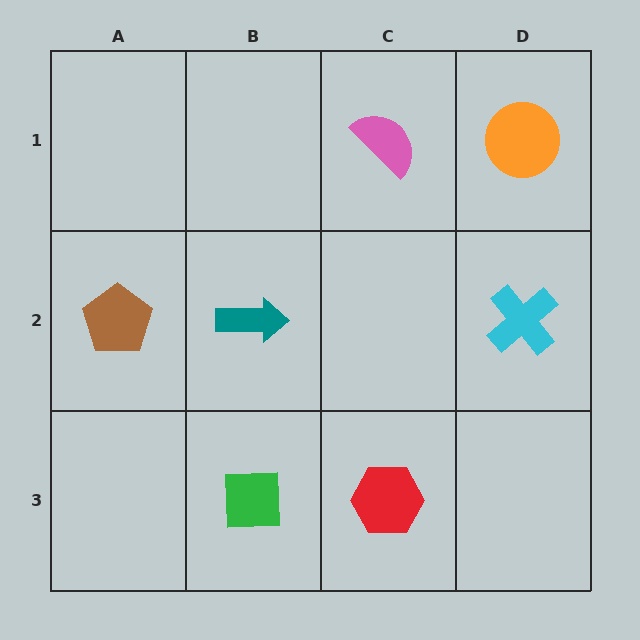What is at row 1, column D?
An orange circle.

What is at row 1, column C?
A pink semicircle.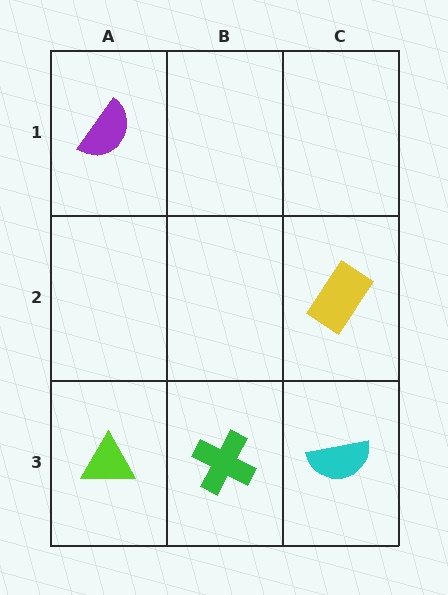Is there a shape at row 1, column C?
No, that cell is empty.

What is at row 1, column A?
A purple semicircle.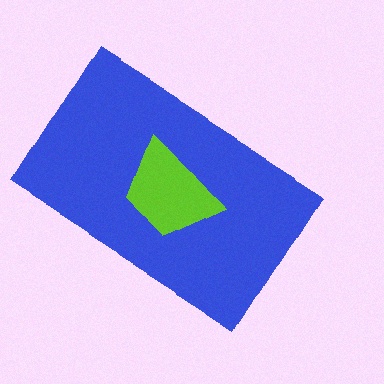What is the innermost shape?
The lime trapezoid.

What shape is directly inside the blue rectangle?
The lime trapezoid.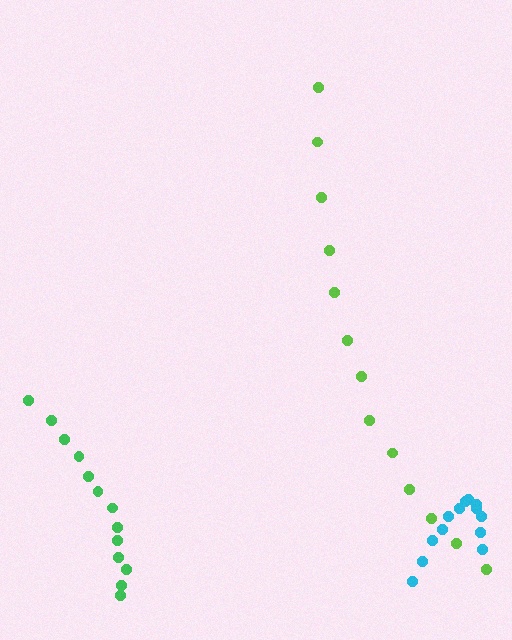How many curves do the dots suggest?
There are 3 distinct paths.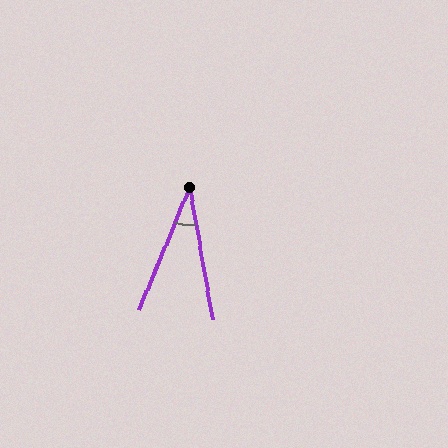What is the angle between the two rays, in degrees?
Approximately 32 degrees.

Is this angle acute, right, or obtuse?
It is acute.